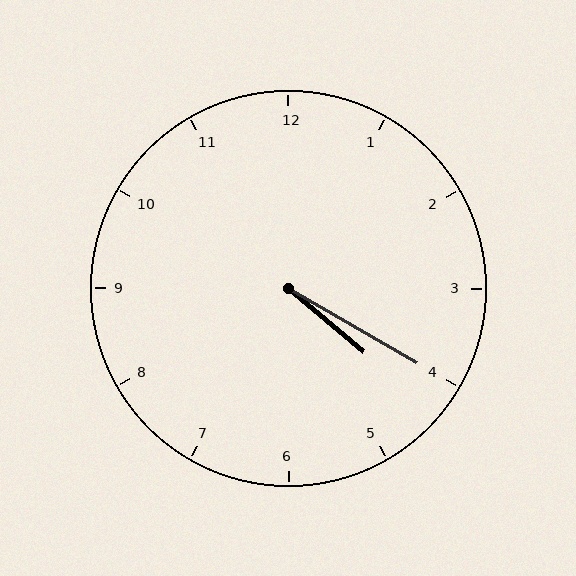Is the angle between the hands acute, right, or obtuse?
It is acute.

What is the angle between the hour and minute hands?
Approximately 10 degrees.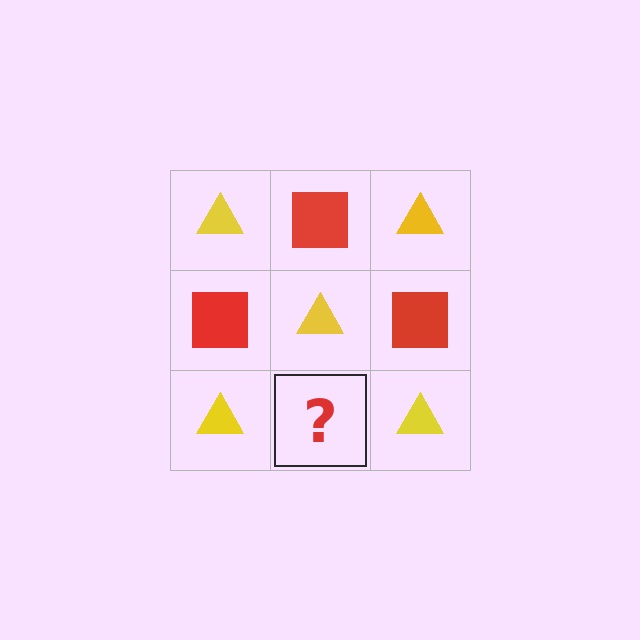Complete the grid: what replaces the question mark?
The question mark should be replaced with a red square.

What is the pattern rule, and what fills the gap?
The rule is that it alternates yellow triangle and red square in a checkerboard pattern. The gap should be filled with a red square.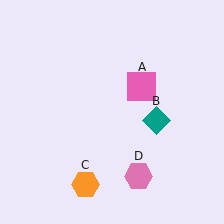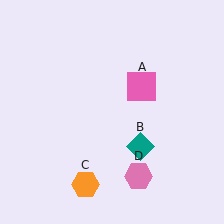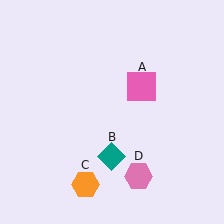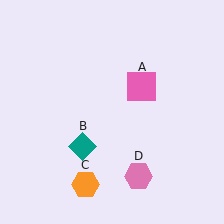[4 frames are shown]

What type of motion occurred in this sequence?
The teal diamond (object B) rotated clockwise around the center of the scene.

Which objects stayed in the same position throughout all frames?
Pink square (object A) and orange hexagon (object C) and pink hexagon (object D) remained stationary.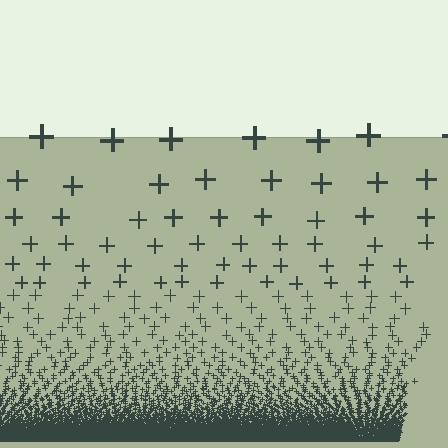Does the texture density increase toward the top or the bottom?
Density increases toward the bottom.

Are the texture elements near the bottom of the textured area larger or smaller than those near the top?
Smaller. The gradient is inverted — elements near the bottom are smaller and denser.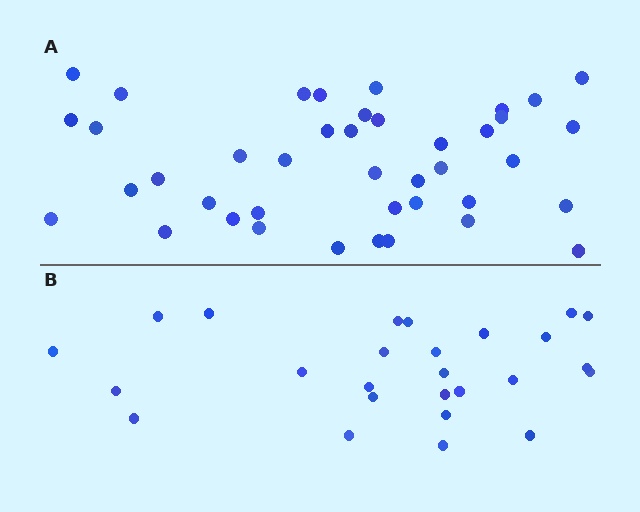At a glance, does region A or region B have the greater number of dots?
Region A (the top region) has more dots.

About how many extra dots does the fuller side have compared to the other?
Region A has approximately 15 more dots than region B.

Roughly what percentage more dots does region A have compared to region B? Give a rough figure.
About 60% more.